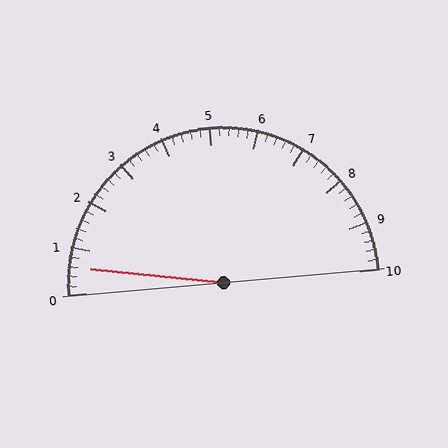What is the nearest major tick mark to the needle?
The nearest major tick mark is 1.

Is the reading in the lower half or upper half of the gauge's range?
The reading is in the lower half of the range (0 to 10).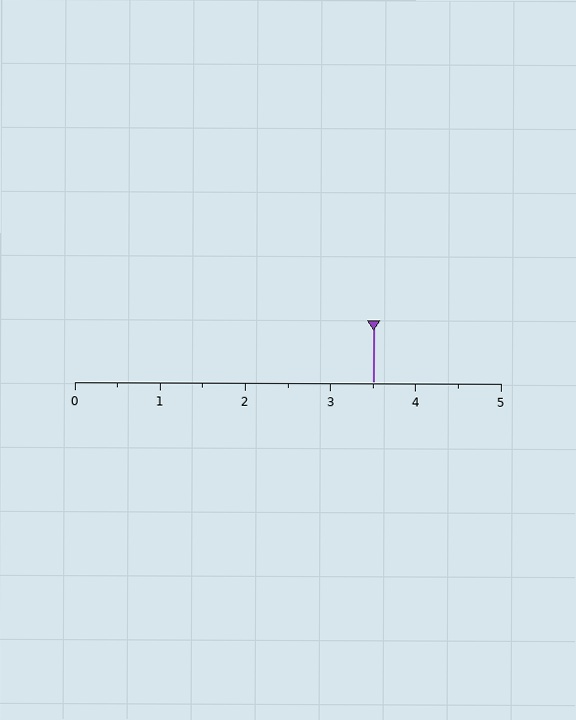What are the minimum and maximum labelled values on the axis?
The axis runs from 0 to 5.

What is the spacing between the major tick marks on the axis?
The major ticks are spaced 1 apart.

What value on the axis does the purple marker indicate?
The marker indicates approximately 3.5.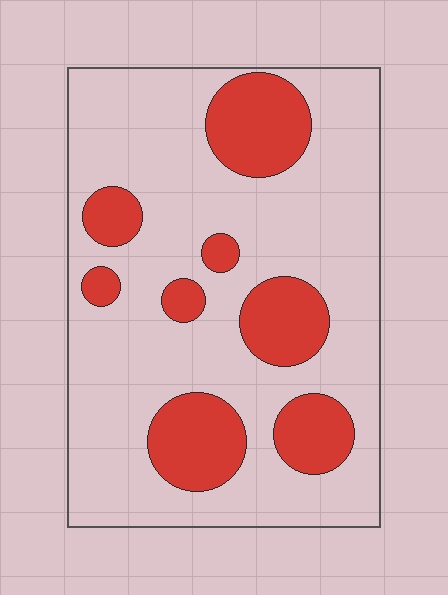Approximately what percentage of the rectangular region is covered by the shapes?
Approximately 25%.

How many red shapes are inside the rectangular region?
8.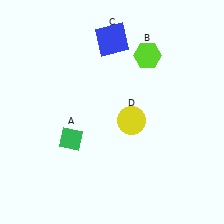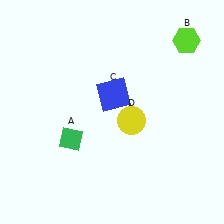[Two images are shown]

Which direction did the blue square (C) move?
The blue square (C) moved down.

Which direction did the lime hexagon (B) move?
The lime hexagon (B) moved right.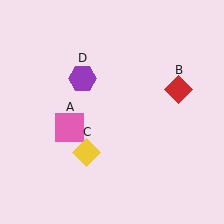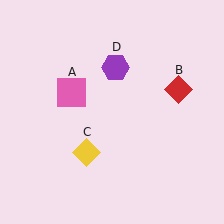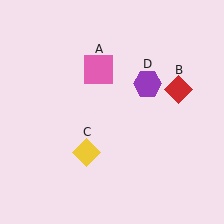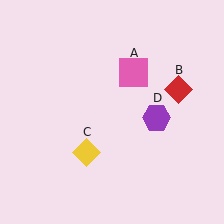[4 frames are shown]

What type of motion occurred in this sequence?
The pink square (object A), purple hexagon (object D) rotated clockwise around the center of the scene.